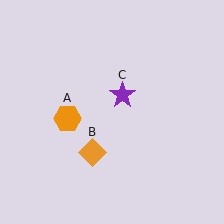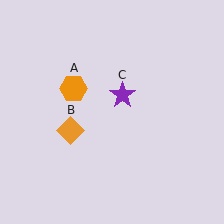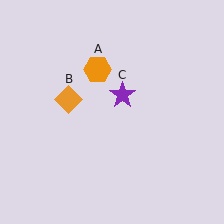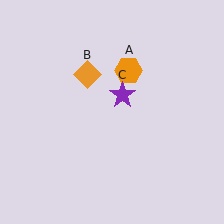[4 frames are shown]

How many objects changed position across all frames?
2 objects changed position: orange hexagon (object A), orange diamond (object B).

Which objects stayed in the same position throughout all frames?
Purple star (object C) remained stationary.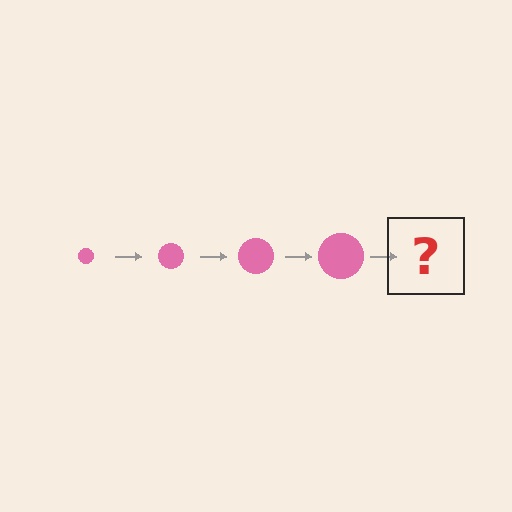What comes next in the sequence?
The next element should be a pink circle, larger than the previous one.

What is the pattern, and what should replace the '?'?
The pattern is that the circle gets progressively larger each step. The '?' should be a pink circle, larger than the previous one.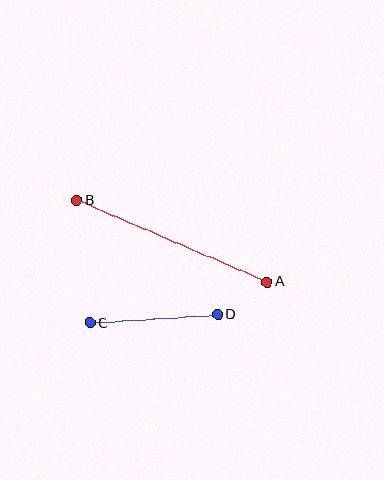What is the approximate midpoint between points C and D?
The midpoint is at approximately (154, 319) pixels.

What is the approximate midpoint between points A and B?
The midpoint is at approximately (172, 241) pixels.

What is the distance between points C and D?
The distance is approximately 128 pixels.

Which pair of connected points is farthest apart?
Points A and B are farthest apart.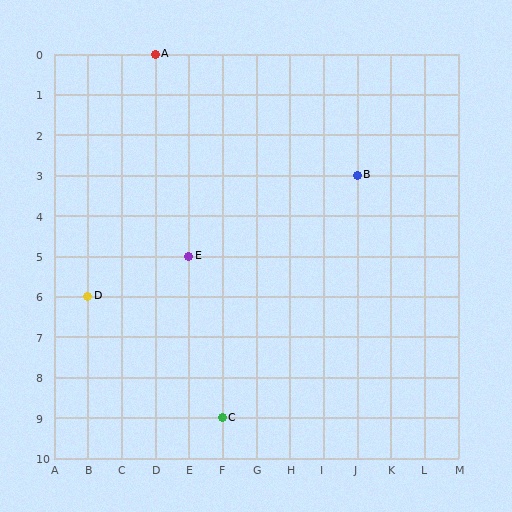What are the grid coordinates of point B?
Point B is at grid coordinates (J, 3).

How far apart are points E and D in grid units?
Points E and D are 3 columns and 1 row apart (about 3.2 grid units diagonally).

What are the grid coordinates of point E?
Point E is at grid coordinates (E, 5).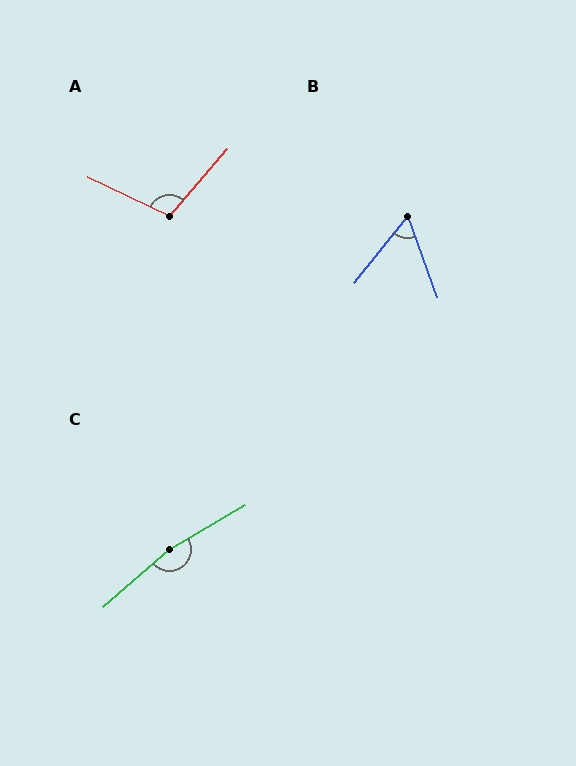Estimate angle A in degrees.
Approximately 105 degrees.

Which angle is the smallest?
B, at approximately 59 degrees.